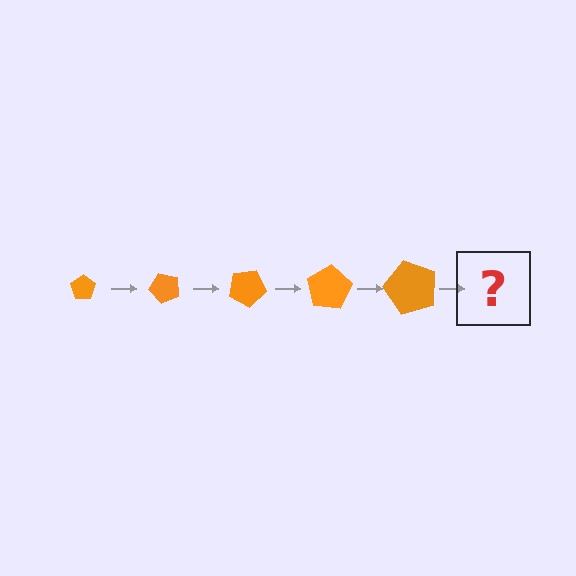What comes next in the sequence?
The next element should be a pentagon, larger than the previous one and rotated 250 degrees from the start.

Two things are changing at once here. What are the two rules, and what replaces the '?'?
The two rules are that the pentagon grows larger each step and it rotates 50 degrees each step. The '?' should be a pentagon, larger than the previous one and rotated 250 degrees from the start.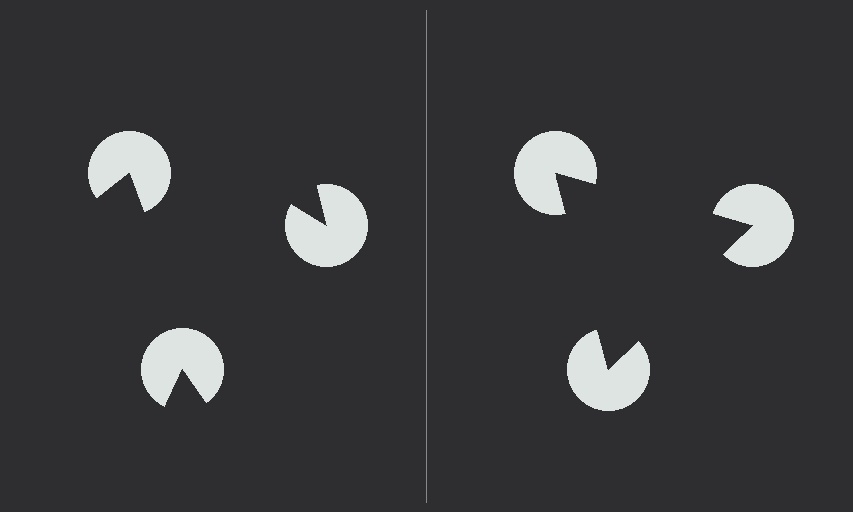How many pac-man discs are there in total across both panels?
6 — 3 on each side.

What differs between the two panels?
The pac-man discs are positioned identically on both sides; only the wedge orientations differ. On the right they align to a triangle; on the left they are misaligned.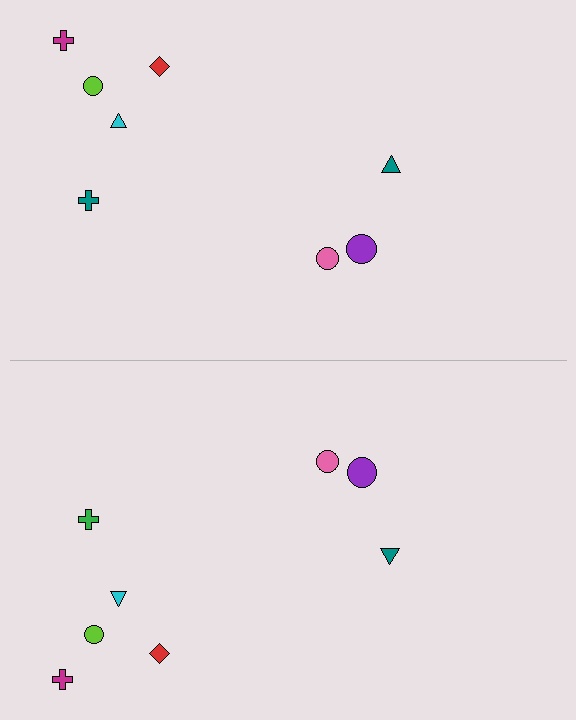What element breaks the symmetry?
The green cross on the bottom side breaks the symmetry — its mirror counterpart is teal.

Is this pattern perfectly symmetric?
No, the pattern is not perfectly symmetric. The green cross on the bottom side breaks the symmetry — its mirror counterpart is teal.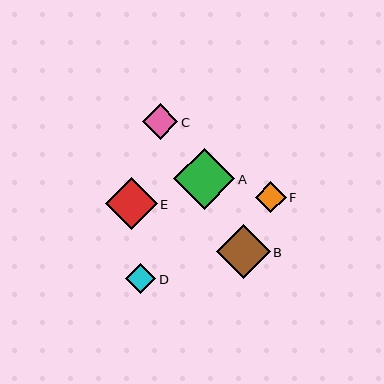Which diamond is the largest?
Diamond A is the largest with a size of approximately 61 pixels.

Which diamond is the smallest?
Diamond D is the smallest with a size of approximately 30 pixels.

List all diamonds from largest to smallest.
From largest to smallest: A, B, E, C, F, D.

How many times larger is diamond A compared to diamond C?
Diamond A is approximately 1.7 times the size of diamond C.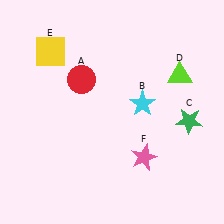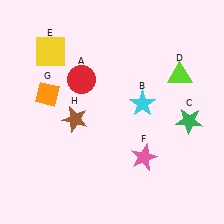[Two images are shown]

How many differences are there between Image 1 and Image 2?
There are 2 differences between the two images.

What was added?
An orange diamond (G), a brown star (H) were added in Image 2.